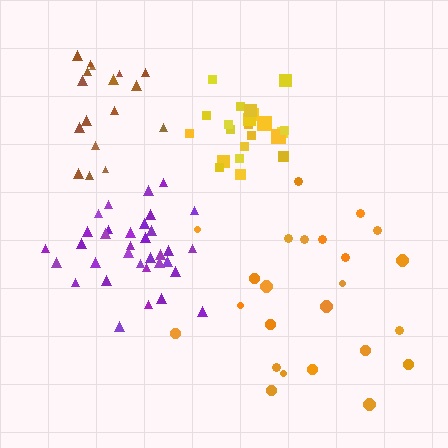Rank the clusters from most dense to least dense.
yellow, purple, brown, orange.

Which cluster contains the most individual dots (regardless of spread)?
Purple (34).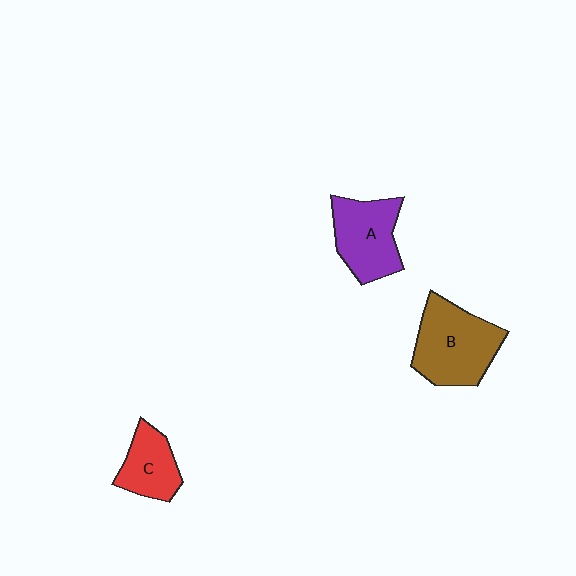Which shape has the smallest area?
Shape C (red).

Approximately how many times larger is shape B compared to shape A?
Approximately 1.2 times.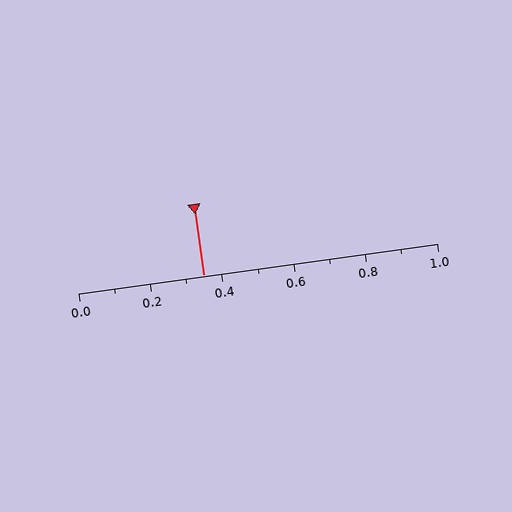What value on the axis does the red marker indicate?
The marker indicates approximately 0.35.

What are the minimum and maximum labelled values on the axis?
The axis runs from 0.0 to 1.0.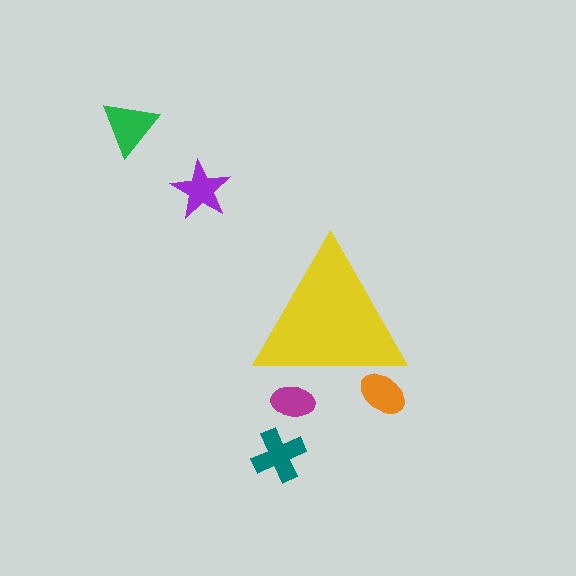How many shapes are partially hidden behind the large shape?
2 shapes are partially hidden.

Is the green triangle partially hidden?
No, the green triangle is fully visible.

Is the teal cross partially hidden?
No, the teal cross is fully visible.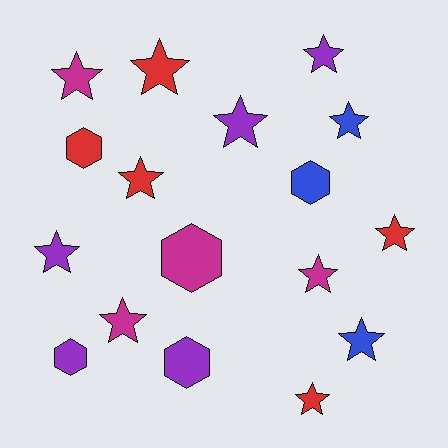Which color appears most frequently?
Purple, with 5 objects.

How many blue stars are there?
There are 2 blue stars.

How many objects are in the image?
There are 17 objects.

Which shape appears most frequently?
Star, with 12 objects.